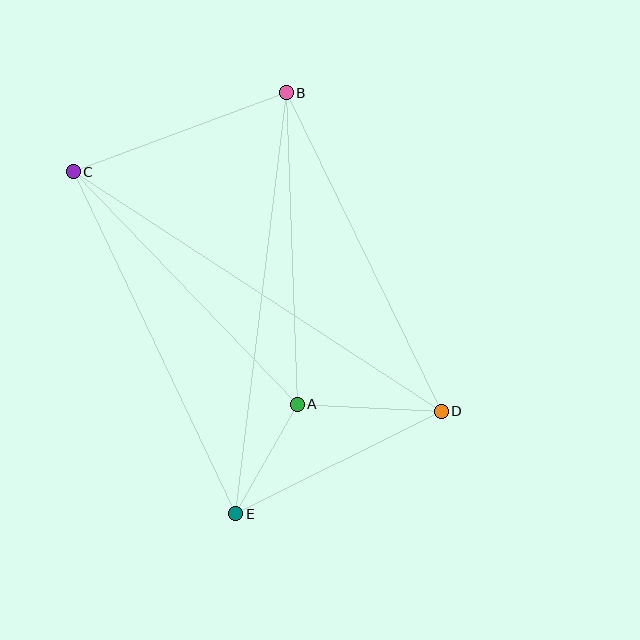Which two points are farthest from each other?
Points C and D are farthest from each other.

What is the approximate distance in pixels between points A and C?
The distance between A and C is approximately 323 pixels.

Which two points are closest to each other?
Points A and E are closest to each other.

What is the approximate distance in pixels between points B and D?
The distance between B and D is approximately 354 pixels.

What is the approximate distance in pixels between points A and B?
The distance between A and B is approximately 312 pixels.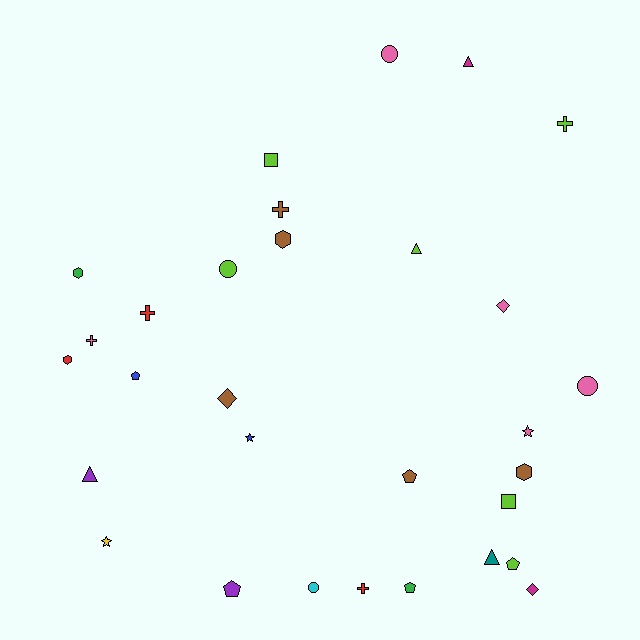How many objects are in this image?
There are 30 objects.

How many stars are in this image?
There are 3 stars.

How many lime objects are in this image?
There are 6 lime objects.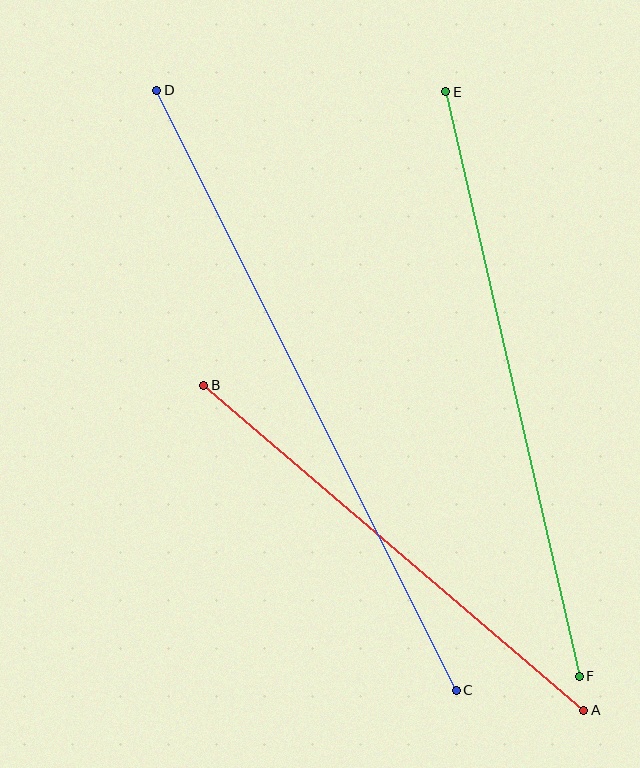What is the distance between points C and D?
The distance is approximately 671 pixels.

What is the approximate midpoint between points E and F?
The midpoint is at approximately (512, 384) pixels.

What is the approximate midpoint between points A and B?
The midpoint is at approximately (394, 548) pixels.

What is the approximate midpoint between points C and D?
The midpoint is at approximately (306, 390) pixels.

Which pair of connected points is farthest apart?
Points C and D are farthest apart.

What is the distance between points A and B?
The distance is approximately 500 pixels.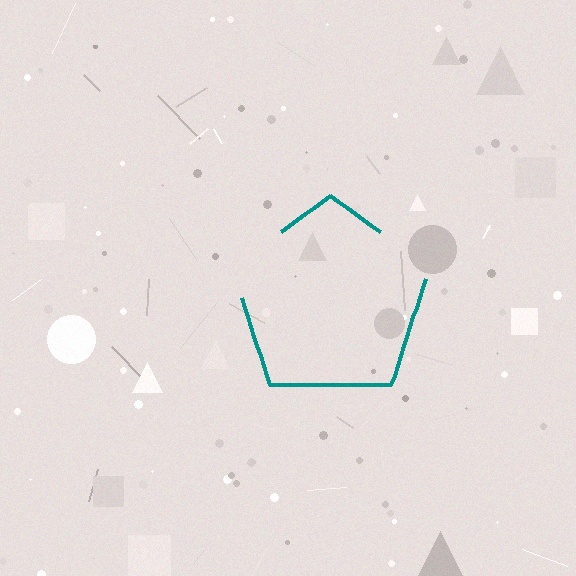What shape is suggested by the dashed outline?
The dashed outline suggests a pentagon.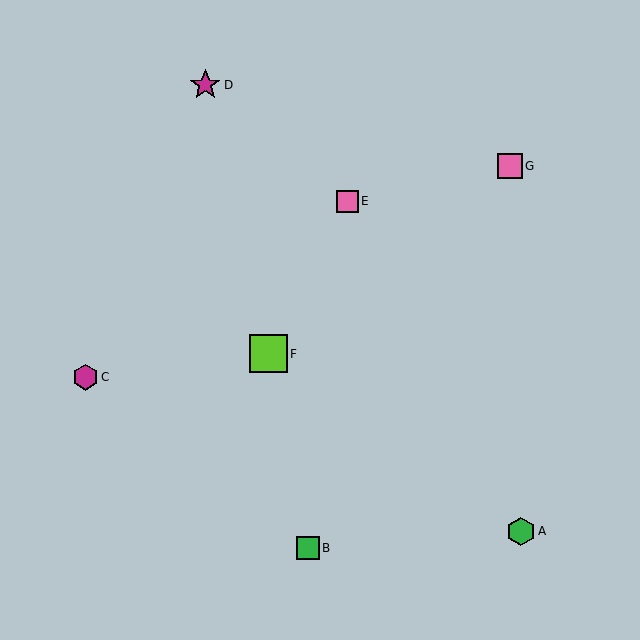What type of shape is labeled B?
Shape B is a green square.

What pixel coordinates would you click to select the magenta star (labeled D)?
Click at (205, 85) to select the magenta star D.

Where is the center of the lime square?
The center of the lime square is at (268, 354).